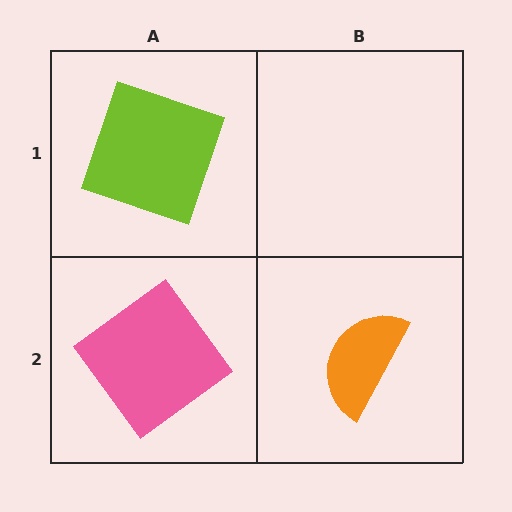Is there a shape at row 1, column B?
No, that cell is empty.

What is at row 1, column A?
A lime square.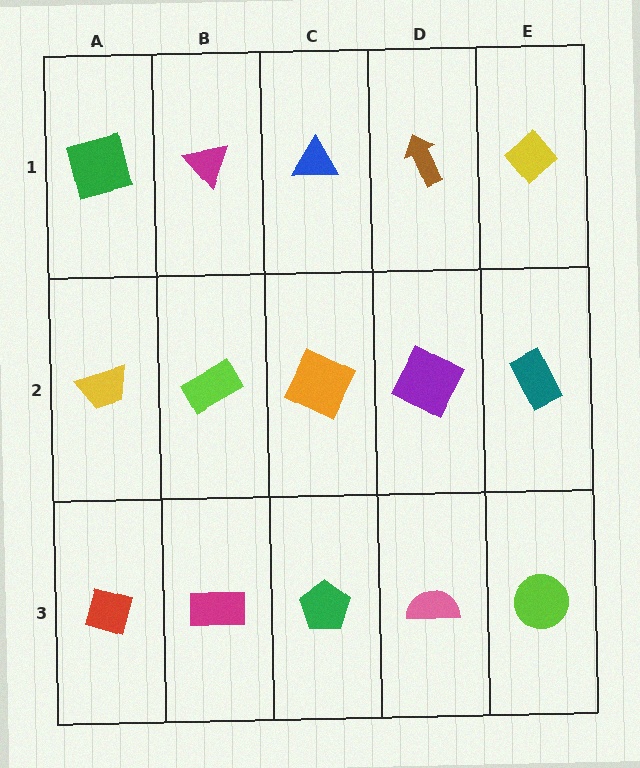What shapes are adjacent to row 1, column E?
A teal rectangle (row 2, column E), a brown arrow (row 1, column D).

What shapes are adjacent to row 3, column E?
A teal rectangle (row 2, column E), a pink semicircle (row 3, column D).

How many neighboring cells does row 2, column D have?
4.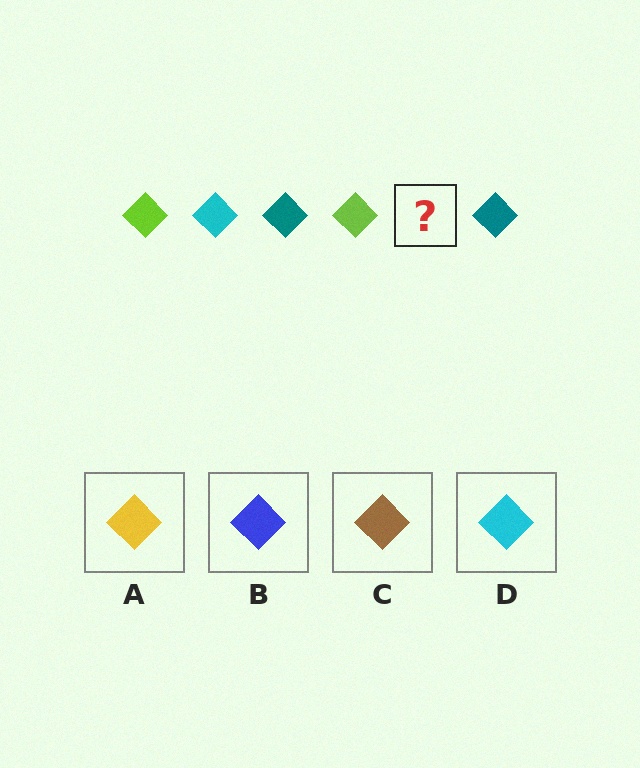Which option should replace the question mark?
Option D.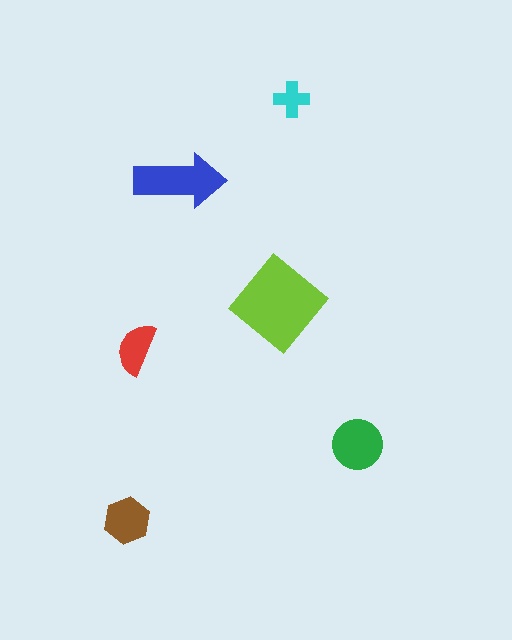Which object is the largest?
The lime diamond.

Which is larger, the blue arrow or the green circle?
The blue arrow.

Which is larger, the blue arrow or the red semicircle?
The blue arrow.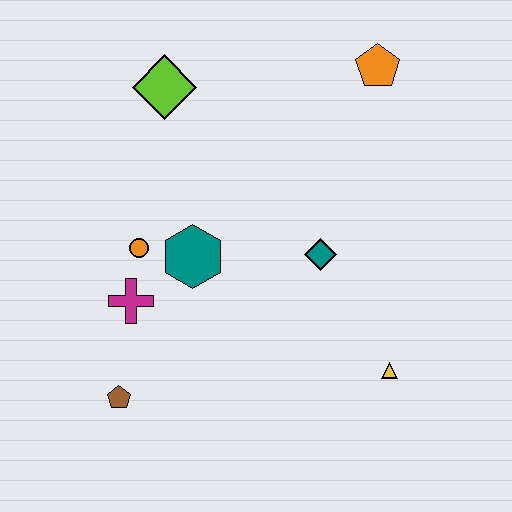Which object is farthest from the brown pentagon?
The orange pentagon is farthest from the brown pentagon.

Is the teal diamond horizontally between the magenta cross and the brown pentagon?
No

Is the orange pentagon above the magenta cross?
Yes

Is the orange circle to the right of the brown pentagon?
Yes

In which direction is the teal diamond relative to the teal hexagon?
The teal diamond is to the right of the teal hexagon.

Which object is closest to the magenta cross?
The orange circle is closest to the magenta cross.